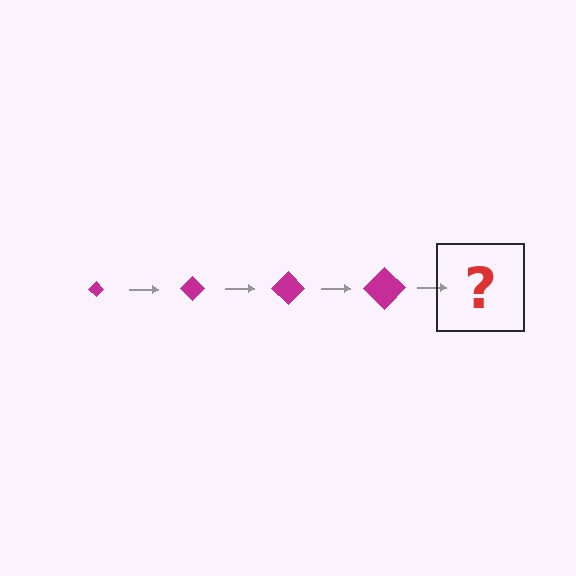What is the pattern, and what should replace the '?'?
The pattern is that the diamond gets progressively larger each step. The '?' should be a magenta diamond, larger than the previous one.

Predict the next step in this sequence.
The next step is a magenta diamond, larger than the previous one.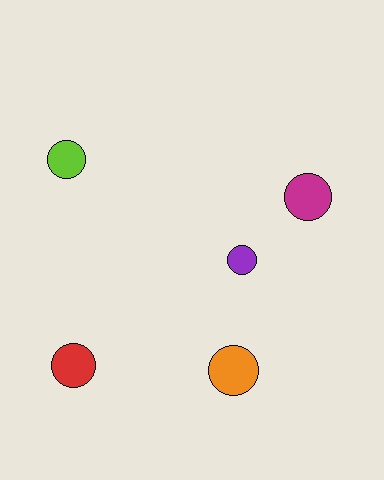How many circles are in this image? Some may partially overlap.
There are 5 circles.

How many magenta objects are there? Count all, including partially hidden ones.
There is 1 magenta object.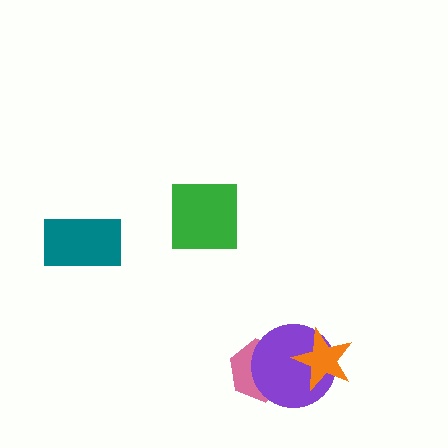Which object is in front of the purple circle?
The orange star is in front of the purple circle.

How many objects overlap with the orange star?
1 object overlaps with the orange star.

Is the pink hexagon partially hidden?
Yes, it is partially covered by another shape.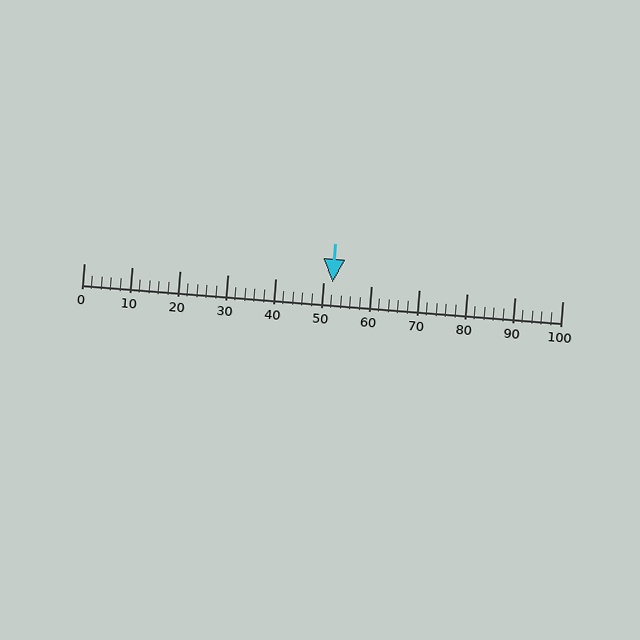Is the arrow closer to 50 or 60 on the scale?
The arrow is closer to 50.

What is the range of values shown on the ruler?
The ruler shows values from 0 to 100.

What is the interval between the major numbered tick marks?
The major tick marks are spaced 10 units apart.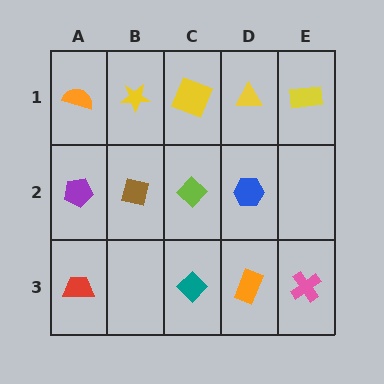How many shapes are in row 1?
5 shapes.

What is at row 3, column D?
An orange rectangle.